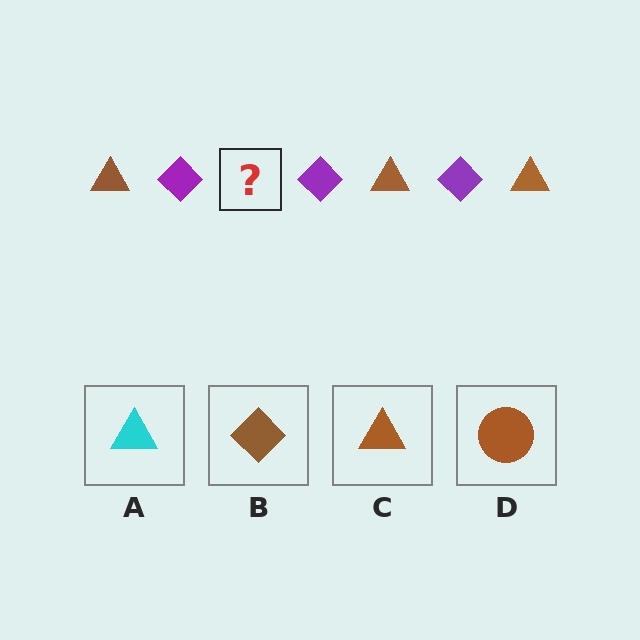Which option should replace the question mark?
Option C.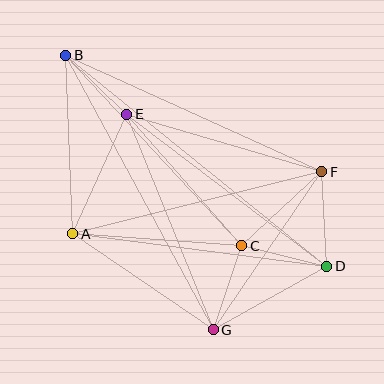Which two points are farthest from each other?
Points B and D are farthest from each other.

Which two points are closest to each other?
Points B and E are closest to each other.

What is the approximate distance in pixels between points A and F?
The distance between A and F is approximately 256 pixels.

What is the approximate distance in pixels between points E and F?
The distance between E and F is approximately 203 pixels.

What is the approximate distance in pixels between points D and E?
The distance between D and E is approximately 251 pixels.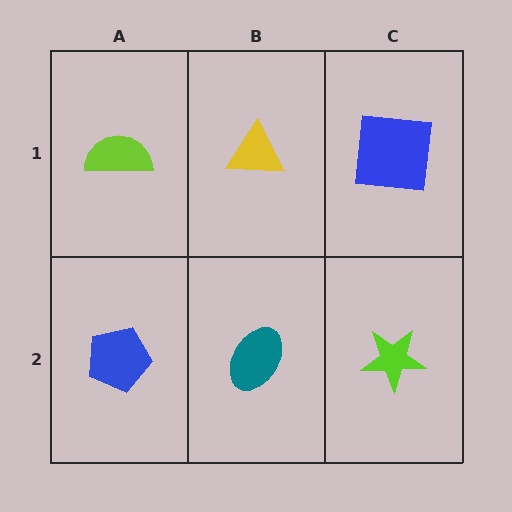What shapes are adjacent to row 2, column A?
A lime semicircle (row 1, column A), a teal ellipse (row 2, column B).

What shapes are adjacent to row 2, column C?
A blue square (row 1, column C), a teal ellipse (row 2, column B).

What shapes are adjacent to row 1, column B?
A teal ellipse (row 2, column B), a lime semicircle (row 1, column A), a blue square (row 1, column C).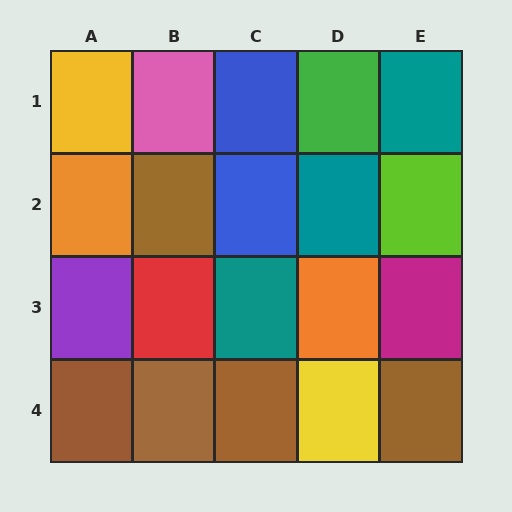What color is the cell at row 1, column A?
Yellow.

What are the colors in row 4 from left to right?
Brown, brown, brown, yellow, brown.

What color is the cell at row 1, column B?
Pink.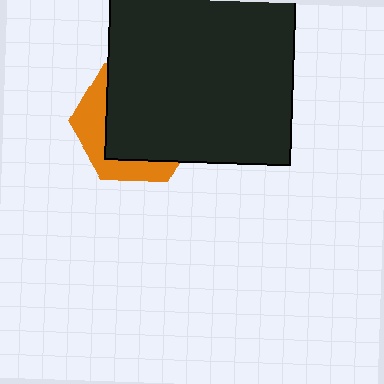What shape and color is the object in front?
The object in front is a black square.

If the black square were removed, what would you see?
You would see the complete orange hexagon.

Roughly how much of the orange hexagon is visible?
A small part of it is visible (roughly 32%).